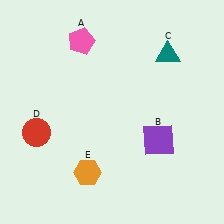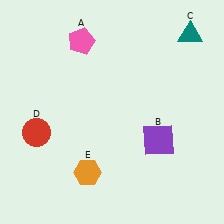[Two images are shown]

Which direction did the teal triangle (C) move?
The teal triangle (C) moved right.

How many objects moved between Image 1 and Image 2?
1 object moved between the two images.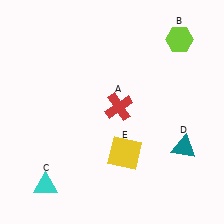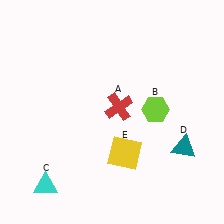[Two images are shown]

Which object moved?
The lime hexagon (B) moved down.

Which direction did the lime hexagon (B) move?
The lime hexagon (B) moved down.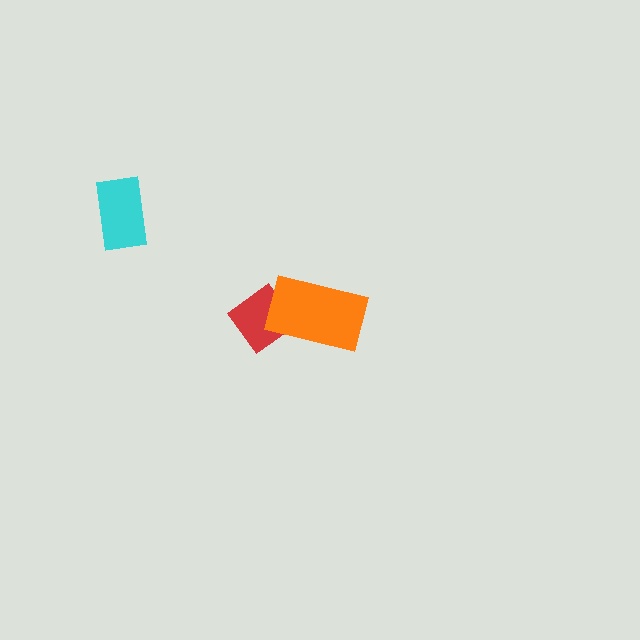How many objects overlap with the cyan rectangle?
0 objects overlap with the cyan rectangle.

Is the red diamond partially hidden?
Yes, it is partially covered by another shape.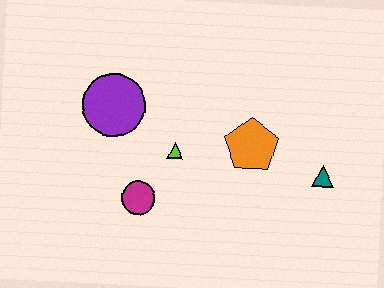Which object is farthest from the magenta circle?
The teal triangle is farthest from the magenta circle.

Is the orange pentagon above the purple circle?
No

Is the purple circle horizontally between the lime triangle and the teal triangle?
No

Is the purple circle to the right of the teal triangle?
No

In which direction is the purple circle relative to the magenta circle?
The purple circle is above the magenta circle.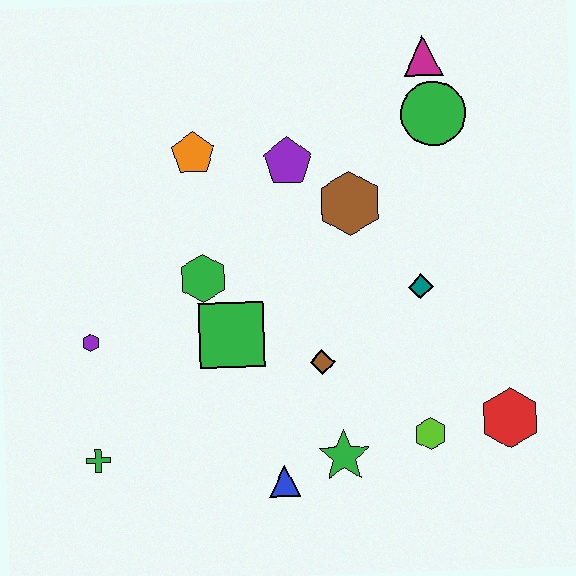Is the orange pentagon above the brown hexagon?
Yes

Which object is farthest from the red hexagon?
The purple hexagon is farthest from the red hexagon.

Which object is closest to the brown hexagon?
The purple pentagon is closest to the brown hexagon.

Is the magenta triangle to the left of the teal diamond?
No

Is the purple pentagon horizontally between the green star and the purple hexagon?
Yes